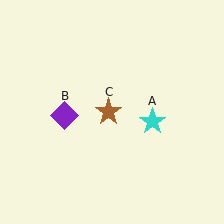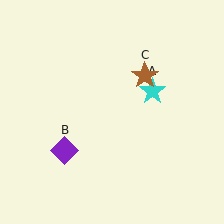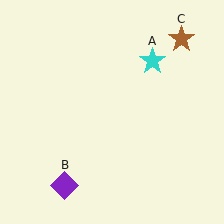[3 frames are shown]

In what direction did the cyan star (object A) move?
The cyan star (object A) moved up.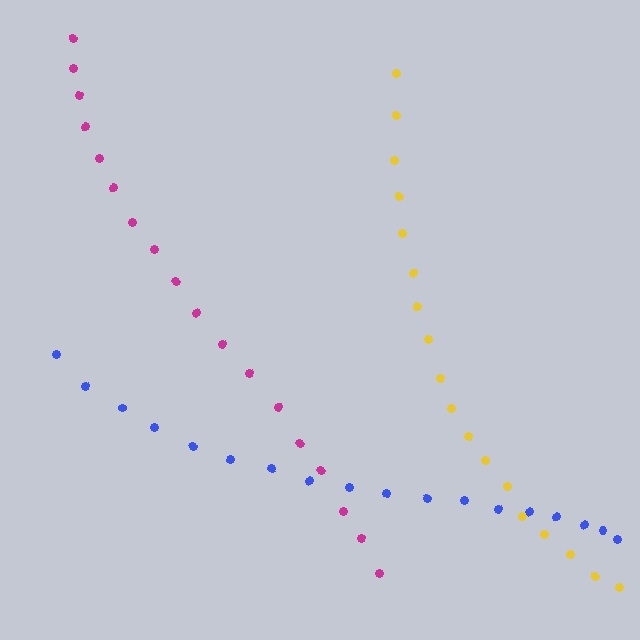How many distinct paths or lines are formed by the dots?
There are 3 distinct paths.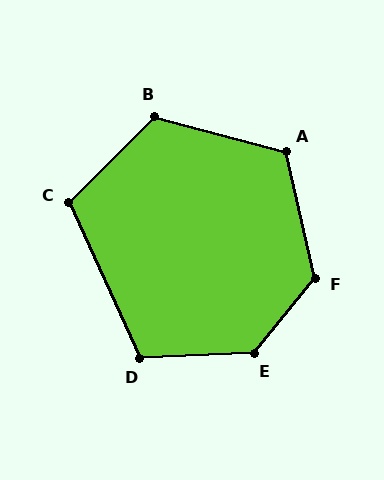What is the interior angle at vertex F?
Approximately 128 degrees (obtuse).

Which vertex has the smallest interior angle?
C, at approximately 110 degrees.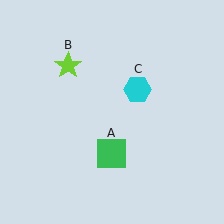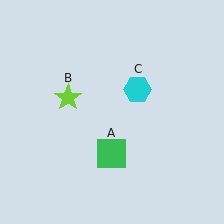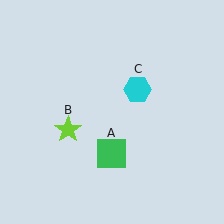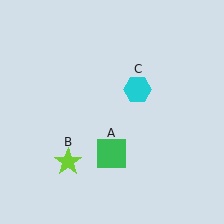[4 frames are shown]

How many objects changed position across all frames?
1 object changed position: lime star (object B).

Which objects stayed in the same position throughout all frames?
Green square (object A) and cyan hexagon (object C) remained stationary.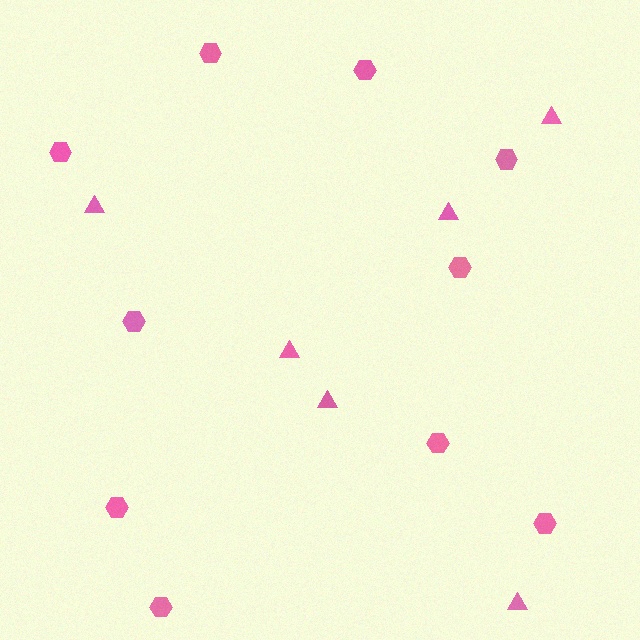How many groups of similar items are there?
There are 2 groups: one group of hexagons (10) and one group of triangles (6).